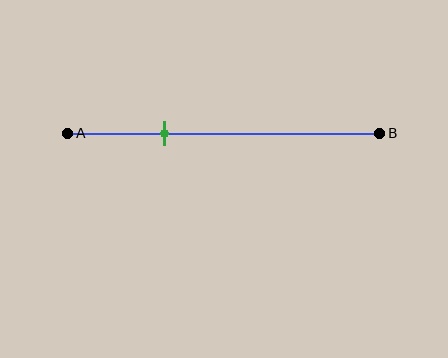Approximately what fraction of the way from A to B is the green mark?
The green mark is approximately 30% of the way from A to B.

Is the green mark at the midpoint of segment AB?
No, the mark is at about 30% from A, not at the 50% midpoint.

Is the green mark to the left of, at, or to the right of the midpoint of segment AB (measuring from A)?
The green mark is to the left of the midpoint of segment AB.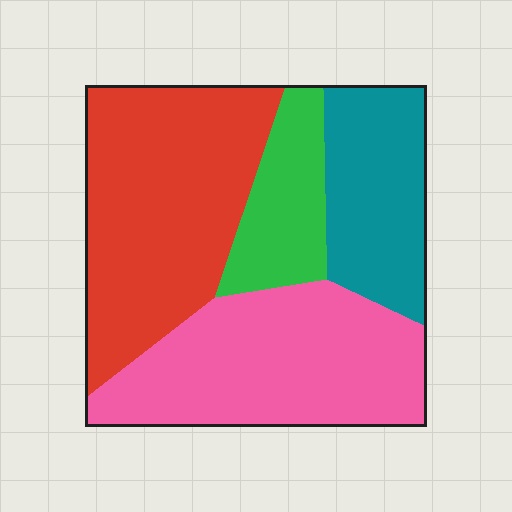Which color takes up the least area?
Green, at roughly 15%.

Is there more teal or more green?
Teal.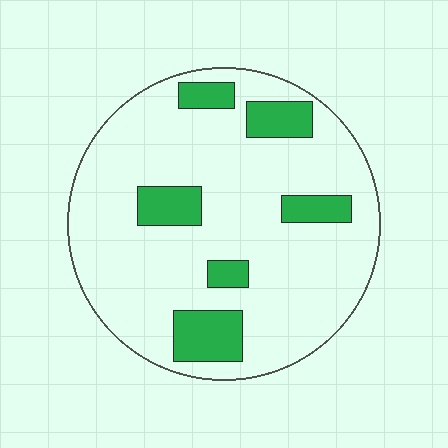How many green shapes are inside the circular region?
6.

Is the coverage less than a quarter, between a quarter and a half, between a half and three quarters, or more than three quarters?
Less than a quarter.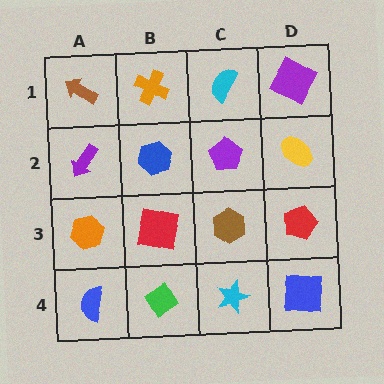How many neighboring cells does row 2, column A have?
3.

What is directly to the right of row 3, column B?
A brown hexagon.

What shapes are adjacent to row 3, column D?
A yellow ellipse (row 2, column D), a blue square (row 4, column D), a brown hexagon (row 3, column C).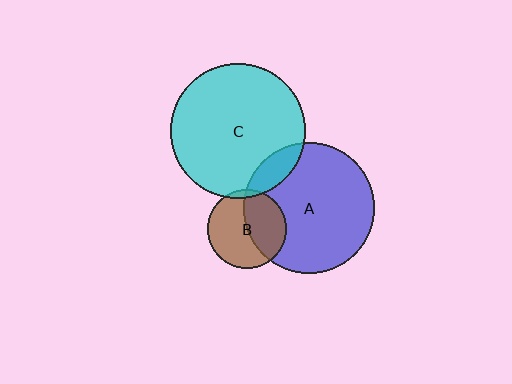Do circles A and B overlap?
Yes.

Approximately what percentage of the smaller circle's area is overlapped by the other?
Approximately 45%.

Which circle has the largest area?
Circle C (cyan).